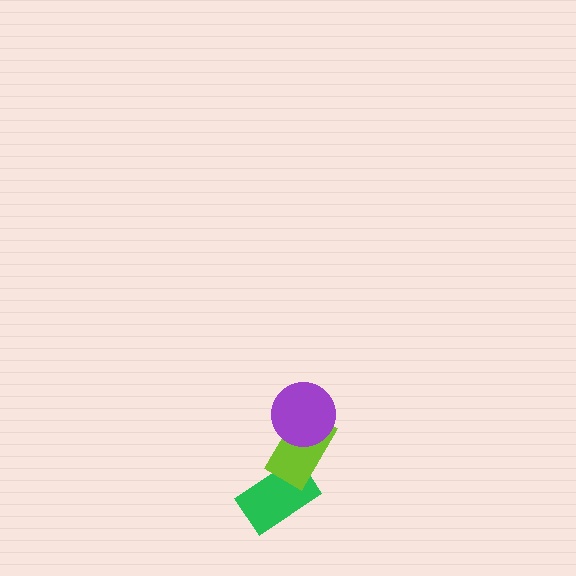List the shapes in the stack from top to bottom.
From top to bottom: the purple circle, the lime rectangle, the green rectangle.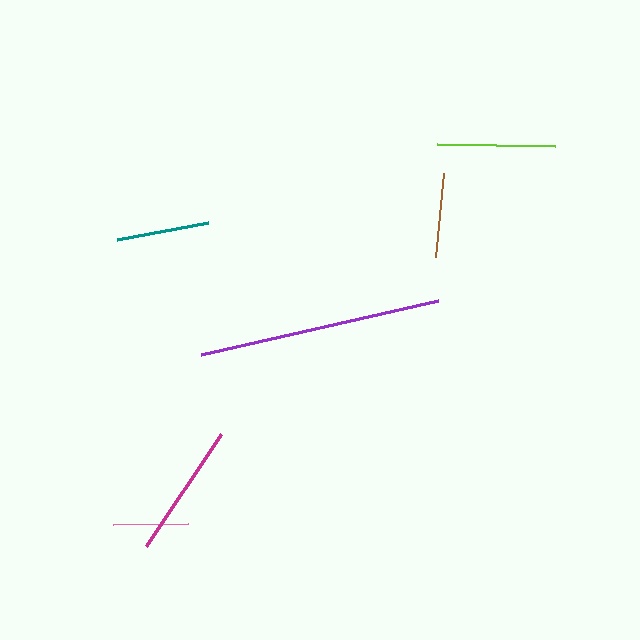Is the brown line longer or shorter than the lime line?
The lime line is longer than the brown line.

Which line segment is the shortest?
The pink line is the shortest at approximately 75 pixels.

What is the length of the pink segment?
The pink segment is approximately 75 pixels long.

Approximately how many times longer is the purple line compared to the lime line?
The purple line is approximately 2.1 times the length of the lime line.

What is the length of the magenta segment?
The magenta segment is approximately 135 pixels long.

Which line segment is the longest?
The purple line is the longest at approximately 243 pixels.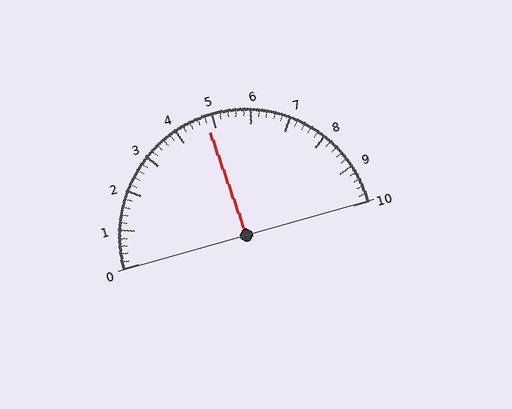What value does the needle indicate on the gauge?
The needle indicates approximately 4.8.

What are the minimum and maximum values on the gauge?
The gauge ranges from 0 to 10.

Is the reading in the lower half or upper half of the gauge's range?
The reading is in the lower half of the range (0 to 10).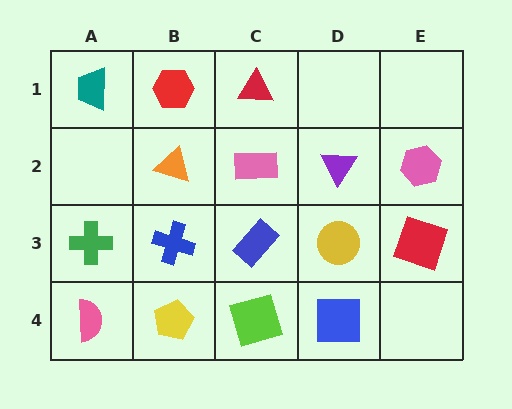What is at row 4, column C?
A lime square.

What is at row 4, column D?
A blue square.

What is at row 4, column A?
A pink semicircle.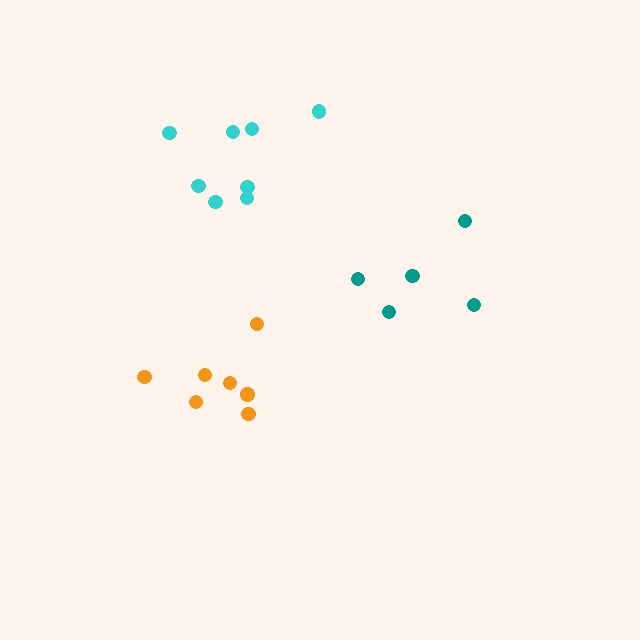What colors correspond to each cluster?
The clusters are colored: orange, cyan, teal.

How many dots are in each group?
Group 1: 7 dots, Group 2: 8 dots, Group 3: 5 dots (20 total).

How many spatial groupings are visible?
There are 3 spatial groupings.